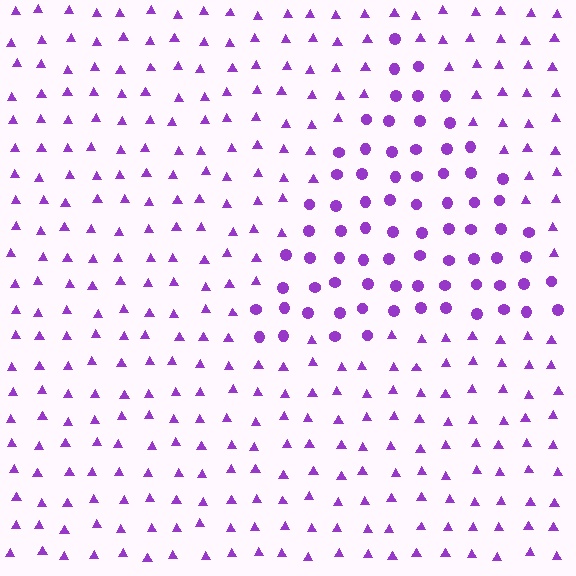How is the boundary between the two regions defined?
The boundary is defined by a change in element shape: circles inside vs. triangles outside. All elements share the same color and spacing.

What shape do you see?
I see a triangle.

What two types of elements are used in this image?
The image uses circles inside the triangle region and triangles outside it.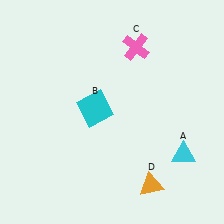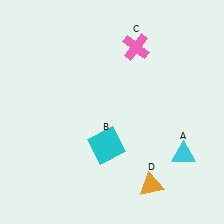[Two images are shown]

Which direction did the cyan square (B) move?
The cyan square (B) moved down.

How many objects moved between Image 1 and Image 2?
1 object moved between the two images.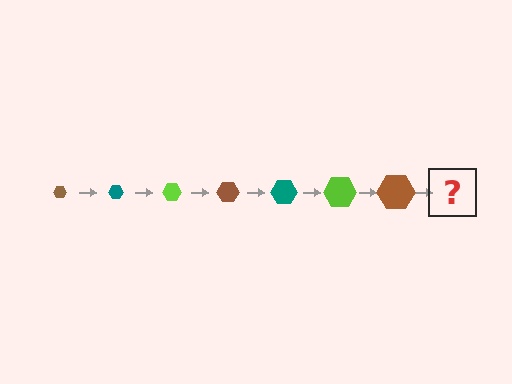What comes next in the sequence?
The next element should be a teal hexagon, larger than the previous one.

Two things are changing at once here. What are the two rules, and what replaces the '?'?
The two rules are that the hexagon grows larger each step and the color cycles through brown, teal, and lime. The '?' should be a teal hexagon, larger than the previous one.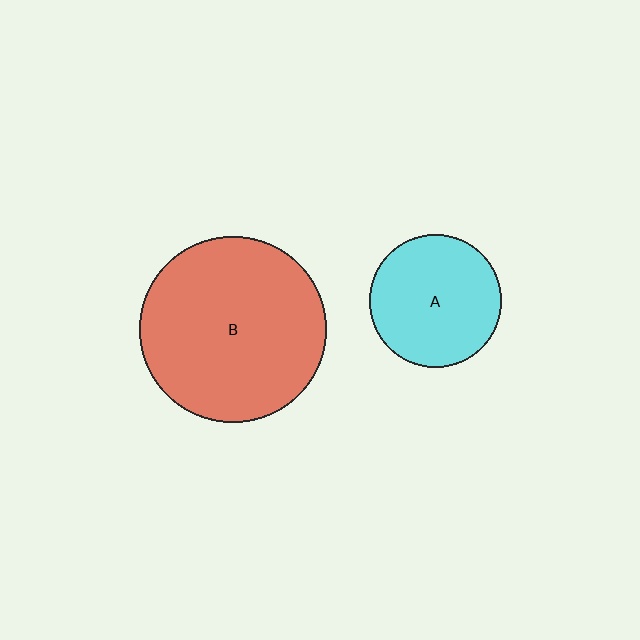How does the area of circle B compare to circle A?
Approximately 2.0 times.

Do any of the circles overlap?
No, none of the circles overlap.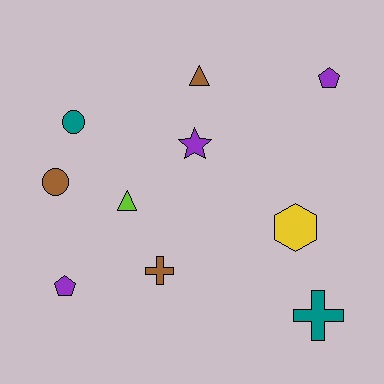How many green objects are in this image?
There are no green objects.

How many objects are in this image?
There are 10 objects.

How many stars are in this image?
There is 1 star.